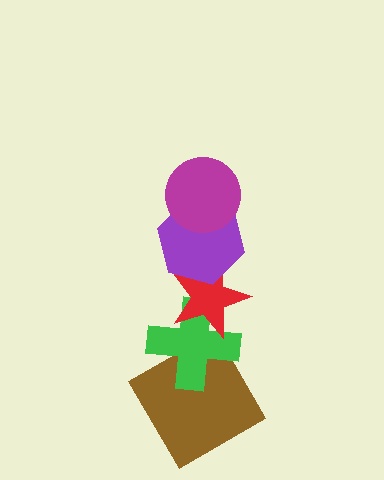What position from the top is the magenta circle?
The magenta circle is 1st from the top.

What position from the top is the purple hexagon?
The purple hexagon is 2nd from the top.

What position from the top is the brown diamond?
The brown diamond is 5th from the top.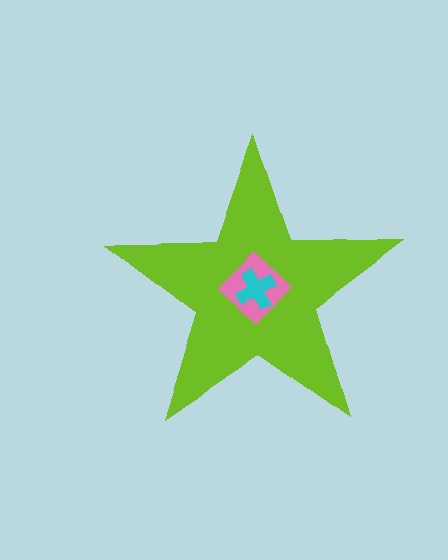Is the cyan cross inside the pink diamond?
Yes.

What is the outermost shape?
The lime star.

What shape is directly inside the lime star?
The pink diamond.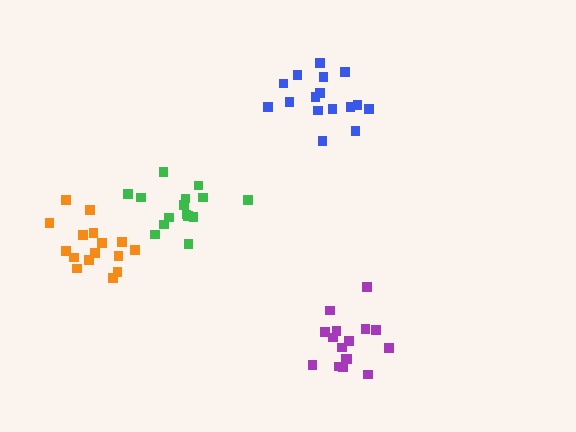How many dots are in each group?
Group 1: 15 dots, Group 2: 16 dots, Group 3: 16 dots, Group 4: 16 dots (63 total).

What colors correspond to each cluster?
The clusters are colored: green, blue, purple, orange.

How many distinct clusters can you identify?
There are 4 distinct clusters.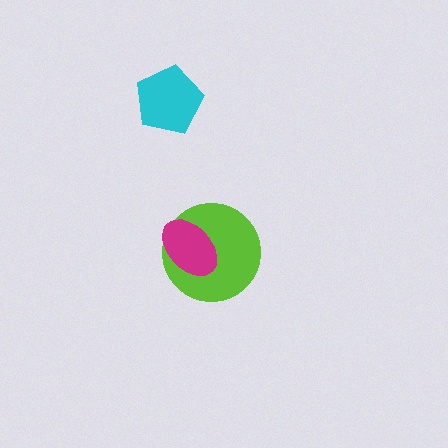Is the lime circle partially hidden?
Yes, it is partially covered by another shape.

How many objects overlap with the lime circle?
1 object overlaps with the lime circle.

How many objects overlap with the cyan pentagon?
0 objects overlap with the cyan pentagon.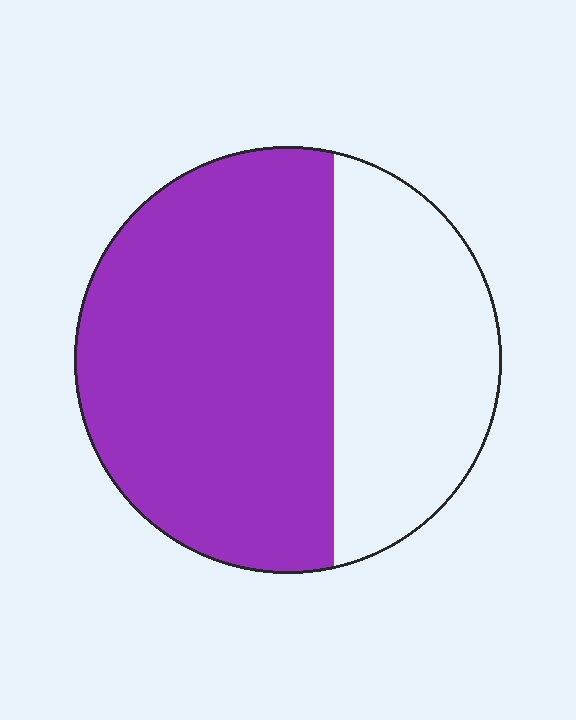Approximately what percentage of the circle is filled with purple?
Approximately 65%.